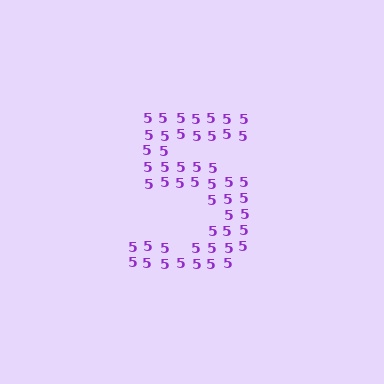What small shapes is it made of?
It is made of small digit 5's.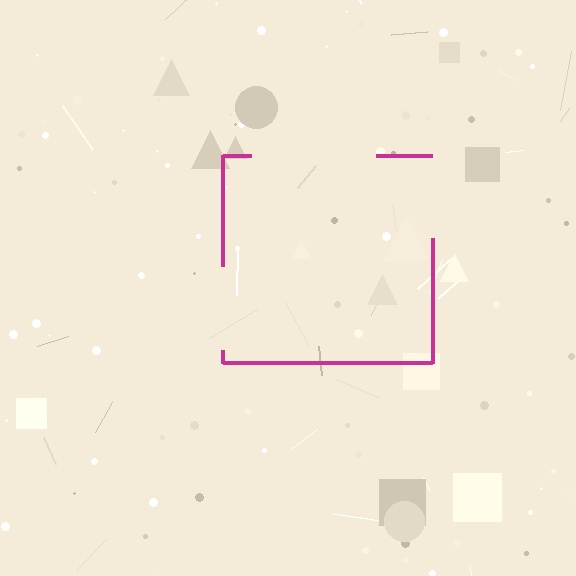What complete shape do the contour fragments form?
The contour fragments form a square.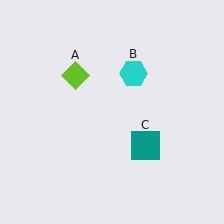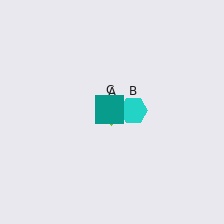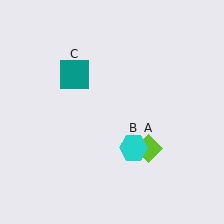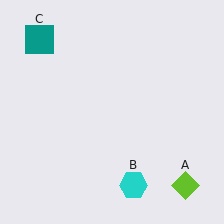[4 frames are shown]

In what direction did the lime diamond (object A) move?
The lime diamond (object A) moved down and to the right.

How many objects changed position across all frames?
3 objects changed position: lime diamond (object A), cyan hexagon (object B), teal square (object C).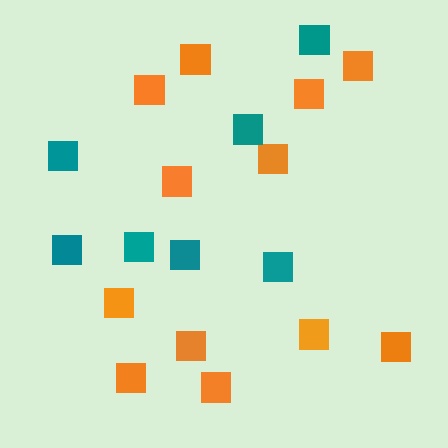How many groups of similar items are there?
There are 2 groups: one group of orange squares (12) and one group of teal squares (7).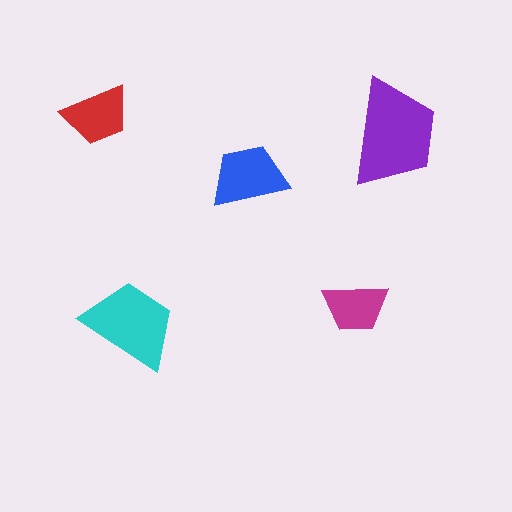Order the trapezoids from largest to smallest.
the purple one, the cyan one, the blue one, the red one, the magenta one.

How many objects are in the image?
There are 5 objects in the image.